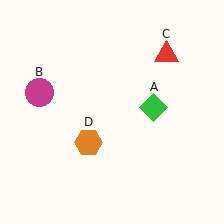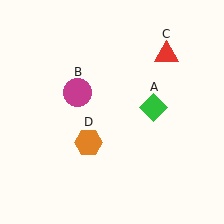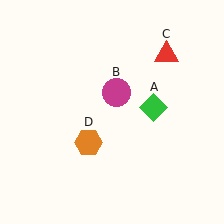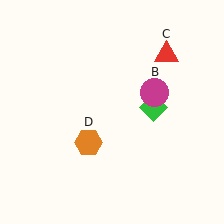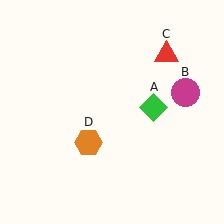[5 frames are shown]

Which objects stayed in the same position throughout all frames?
Green diamond (object A) and red triangle (object C) and orange hexagon (object D) remained stationary.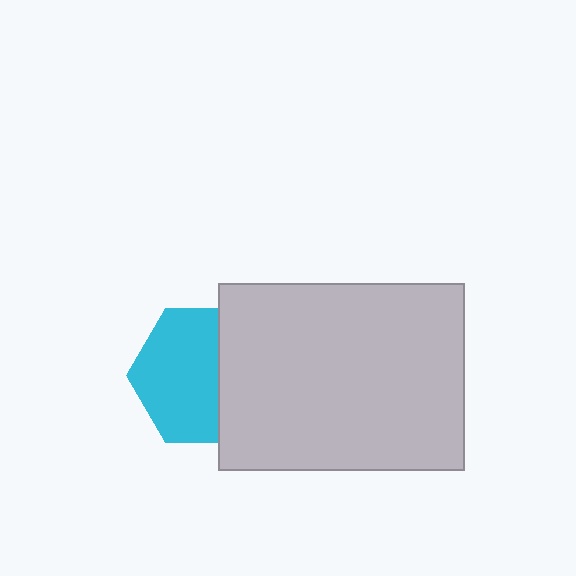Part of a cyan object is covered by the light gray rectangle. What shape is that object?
It is a hexagon.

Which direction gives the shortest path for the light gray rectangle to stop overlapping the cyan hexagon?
Moving right gives the shortest separation.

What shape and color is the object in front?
The object in front is a light gray rectangle.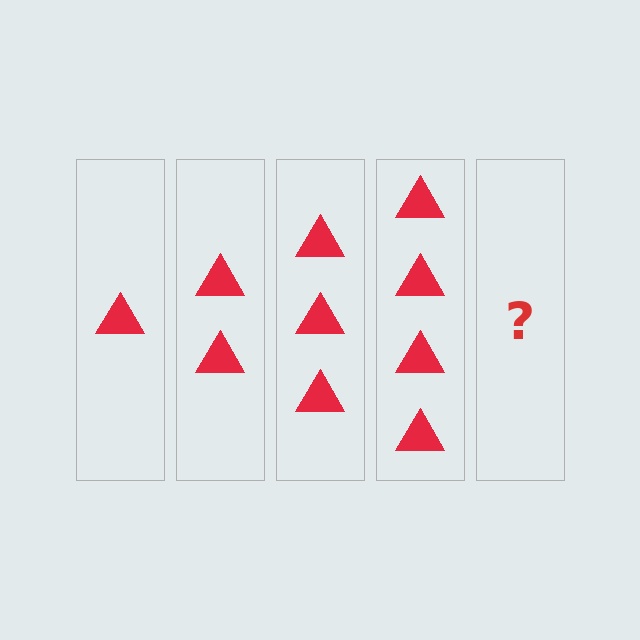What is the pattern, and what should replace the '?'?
The pattern is that each step adds one more triangle. The '?' should be 5 triangles.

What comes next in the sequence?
The next element should be 5 triangles.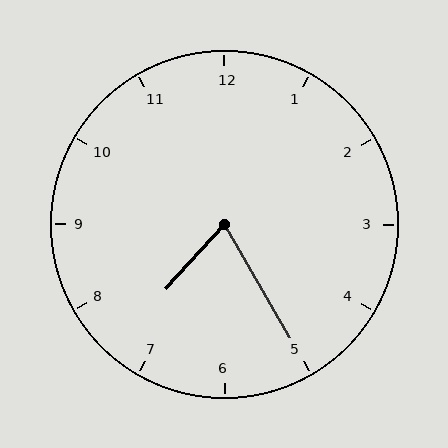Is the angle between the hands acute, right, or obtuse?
It is acute.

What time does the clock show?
7:25.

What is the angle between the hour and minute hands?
Approximately 72 degrees.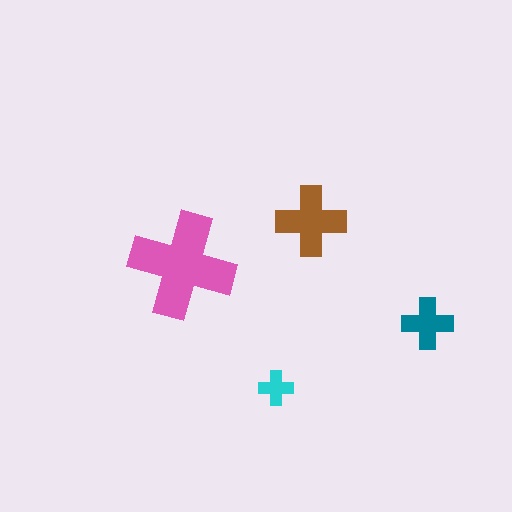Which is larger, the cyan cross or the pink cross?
The pink one.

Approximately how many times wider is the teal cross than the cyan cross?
About 1.5 times wider.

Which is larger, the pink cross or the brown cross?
The pink one.